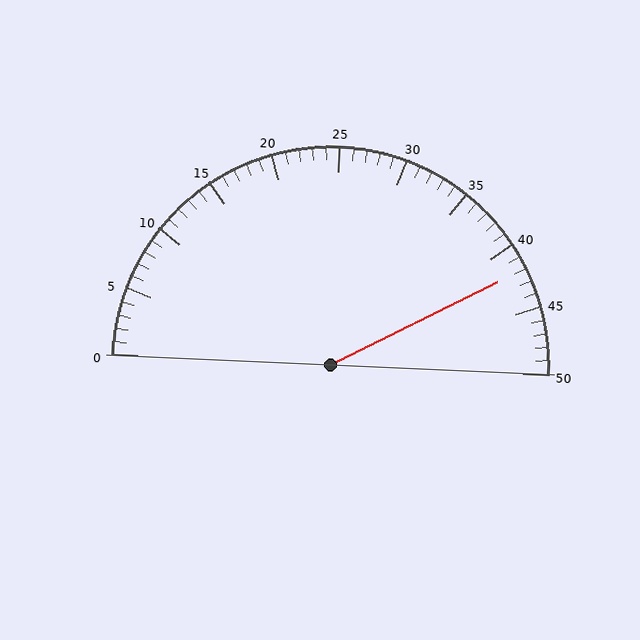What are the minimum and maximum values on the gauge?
The gauge ranges from 0 to 50.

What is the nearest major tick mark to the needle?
The nearest major tick mark is 40.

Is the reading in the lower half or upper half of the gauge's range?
The reading is in the upper half of the range (0 to 50).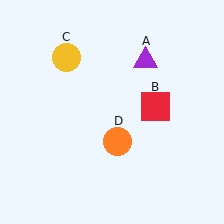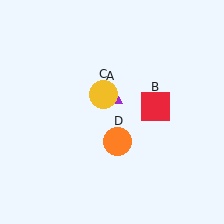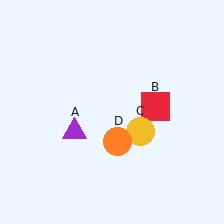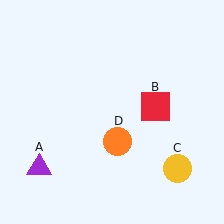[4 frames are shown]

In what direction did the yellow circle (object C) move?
The yellow circle (object C) moved down and to the right.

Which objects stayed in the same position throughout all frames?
Red square (object B) and orange circle (object D) remained stationary.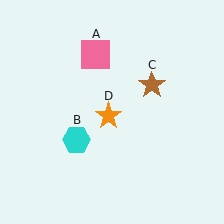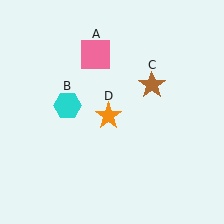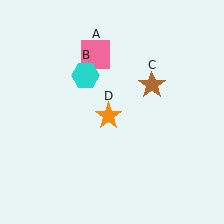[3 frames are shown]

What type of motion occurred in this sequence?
The cyan hexagon (object B) rotated clockwise around the center of the scene.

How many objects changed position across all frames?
1 object changed position: cyan hexagon (object B).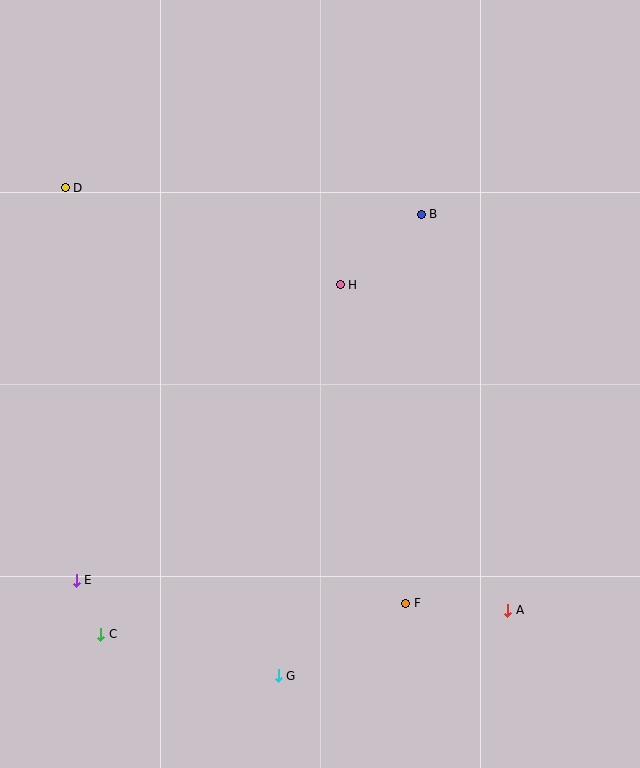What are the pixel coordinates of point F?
Point F is at (406, 603).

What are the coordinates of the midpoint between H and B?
The midpoint between H and B is at (381, 249).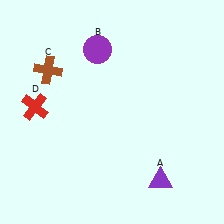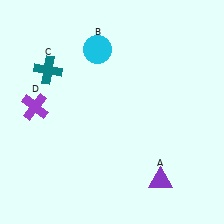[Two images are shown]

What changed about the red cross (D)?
In Image 1, D is red. In Image 2, it changed to purple.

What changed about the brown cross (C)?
In Image 1, C is brown. In Image 2, it changed to teal.